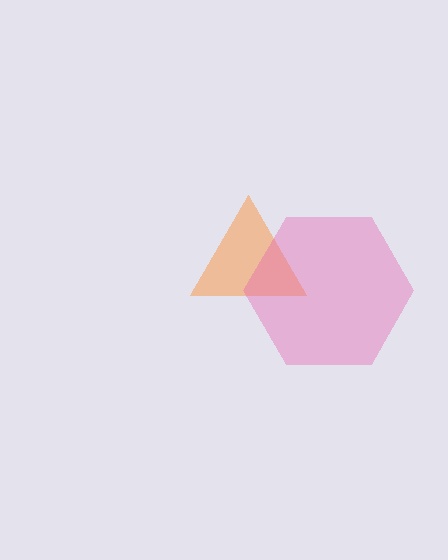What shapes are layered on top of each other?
The layered shapes are: an orange triangle, a pink hexagon.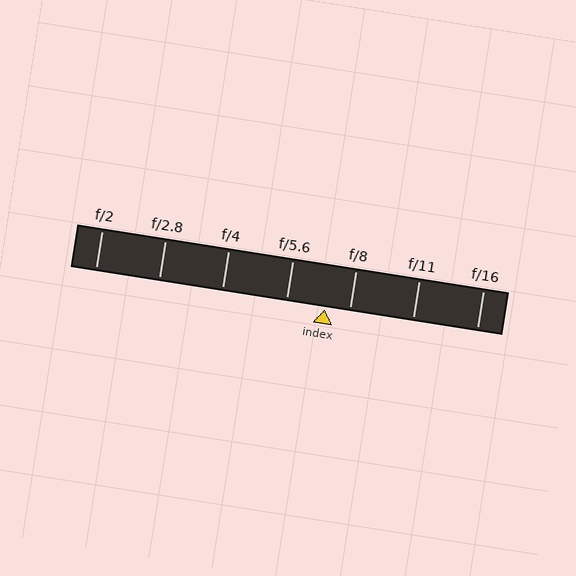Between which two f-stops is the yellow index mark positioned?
The index mark is between f/5.6 and f/8.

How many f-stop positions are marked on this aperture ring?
There are 7 f-stop positions marked.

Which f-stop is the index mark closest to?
The index mark is closest to f/8.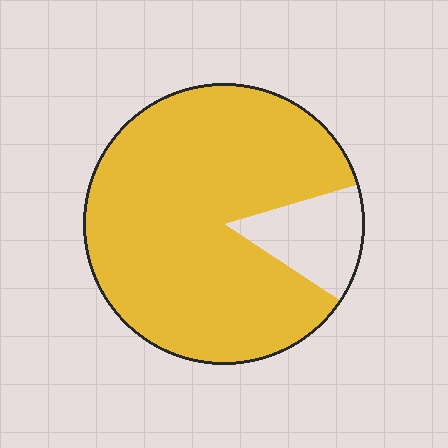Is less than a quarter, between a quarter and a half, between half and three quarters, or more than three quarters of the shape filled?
More than three quarters.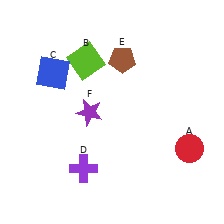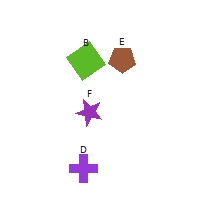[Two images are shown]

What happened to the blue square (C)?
The blue square (C) was removed in Image 2. It was in the top-left area of Image 1.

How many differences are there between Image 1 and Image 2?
There are 2 differences between the two images.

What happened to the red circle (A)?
The red circle (A) was removed in Image 2. It was in the bottom-right area of Image 1.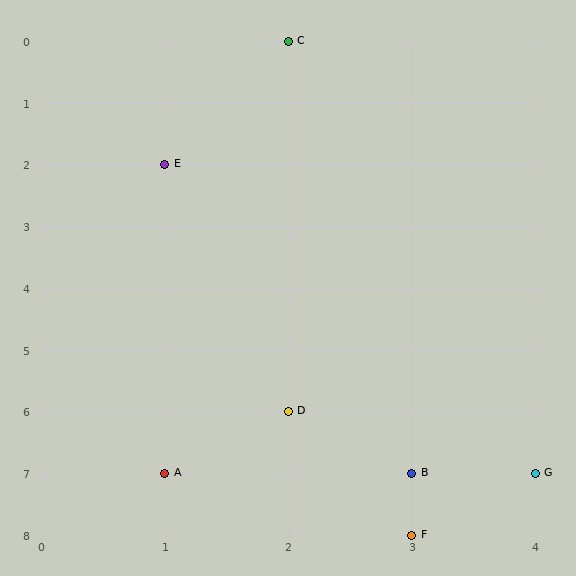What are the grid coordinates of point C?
Point C is at grid coordinates (2, 0).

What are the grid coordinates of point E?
Point E is at grid coordinates (1, 2).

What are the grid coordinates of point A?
Point A is at grid coordinates (1, 7).